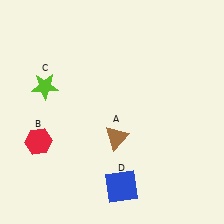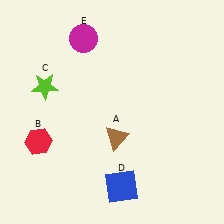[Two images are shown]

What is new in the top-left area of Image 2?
A magenta circle (E) was added in the top-left area of Image 2.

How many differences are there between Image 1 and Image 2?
There is 1 difference between the two images.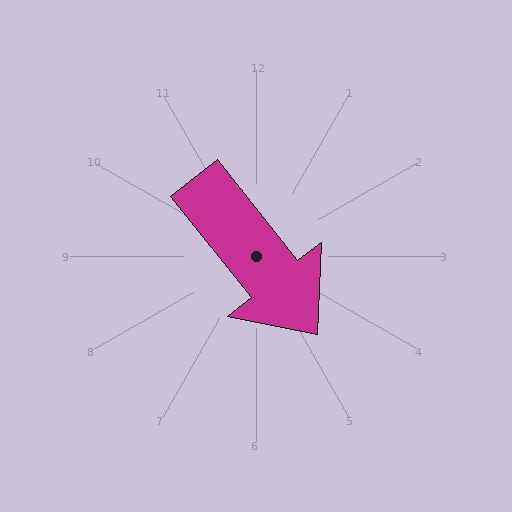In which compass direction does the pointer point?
Southeast.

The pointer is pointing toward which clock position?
Roughly 5 o'clock.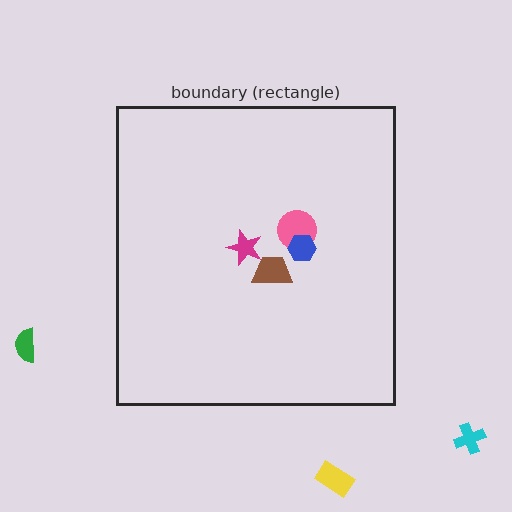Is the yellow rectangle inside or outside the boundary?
Outside.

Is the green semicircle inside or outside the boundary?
Outside.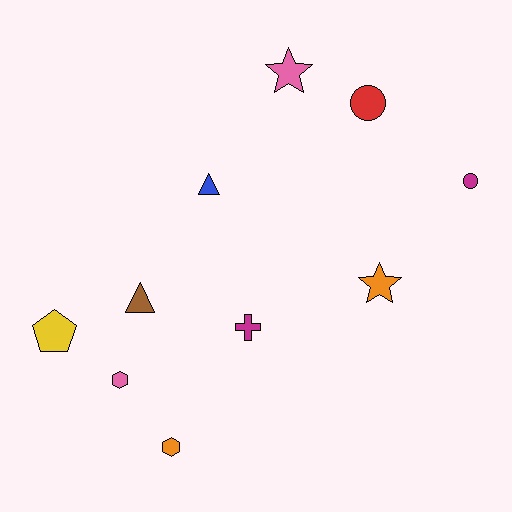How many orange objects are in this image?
There are 2 orange objects.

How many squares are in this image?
There are no squares.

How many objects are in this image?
There are 10 objects.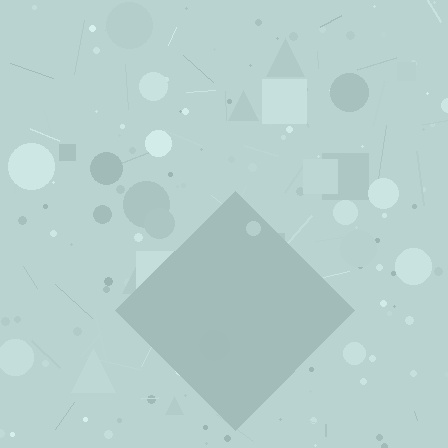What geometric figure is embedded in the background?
A diamond is embedded in the background.